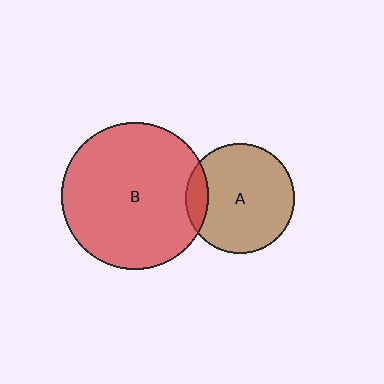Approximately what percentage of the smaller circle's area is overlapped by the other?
Approximately 10%.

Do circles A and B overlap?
Yes.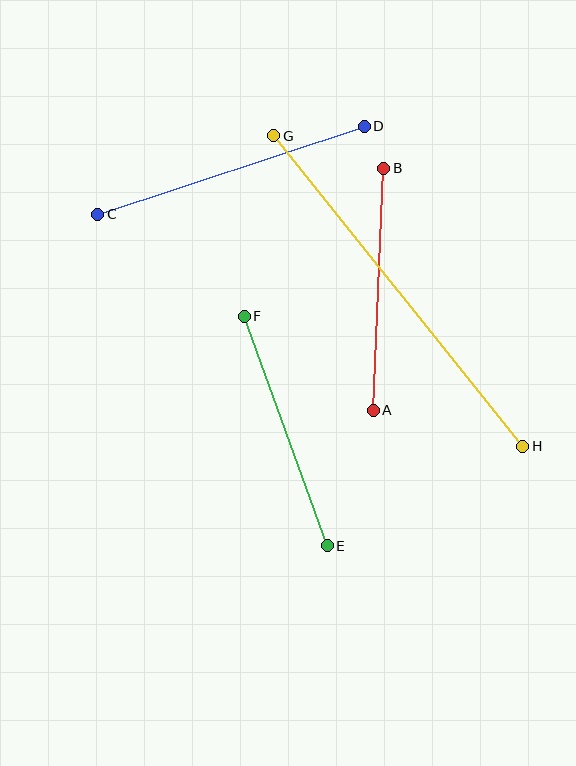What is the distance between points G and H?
The distance is approximately 398 pixels.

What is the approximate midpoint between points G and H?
The midpoint is at approximately (398, 291) pixels.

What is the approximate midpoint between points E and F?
The midpoint is at approximately (286, 431) pixels.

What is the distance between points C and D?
The distance is approximately 280 pixels.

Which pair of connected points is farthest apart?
Points G and H are farthest apart.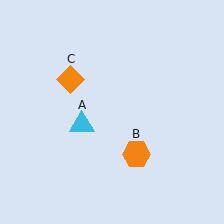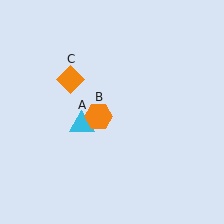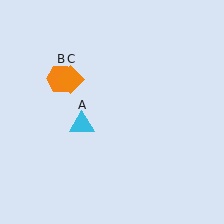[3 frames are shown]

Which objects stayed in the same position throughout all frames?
Cyan triangle (object A) and orange diamond (object C) remained stationary.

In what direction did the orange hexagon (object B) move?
The orange hexagon (object B) moved up and to the left.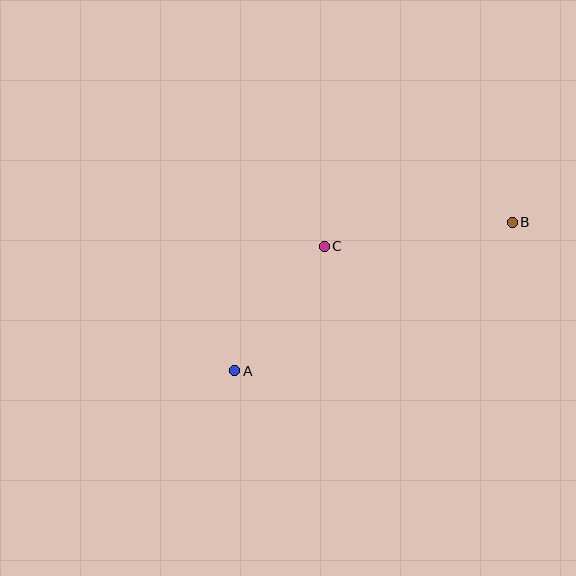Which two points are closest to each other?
Points A and C are closest to each other.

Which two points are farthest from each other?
Points A and B are farthest from each other.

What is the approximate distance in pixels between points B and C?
The distance between B and C is approximately 189 pixels.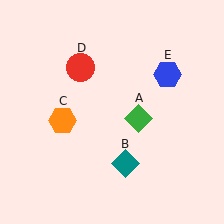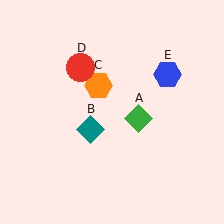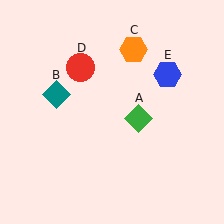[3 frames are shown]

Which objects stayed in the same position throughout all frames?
Green diamond (object A) and red circle (object D) and blue hexagon (object E) remained stationary.